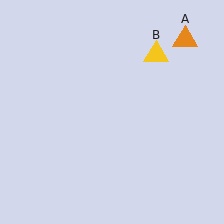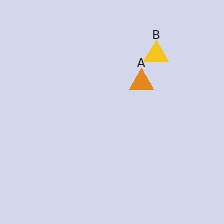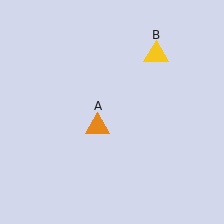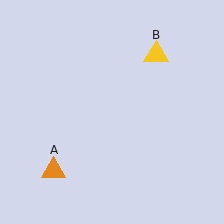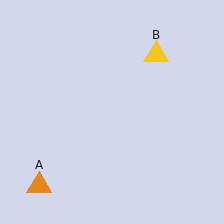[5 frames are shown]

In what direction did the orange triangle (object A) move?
The orange triangle (object A) moved down and to the left.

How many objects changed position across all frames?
1 object changed position: orange triangle (object A).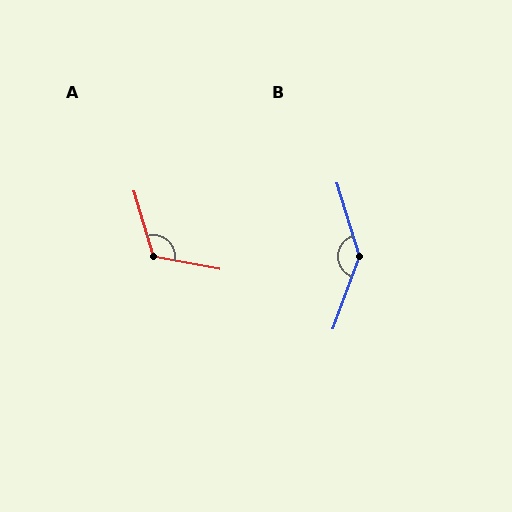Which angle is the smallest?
A, at approximately 117 degrees.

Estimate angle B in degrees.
Approximately 142 degrees.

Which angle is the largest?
B, at approximately 142 degrees.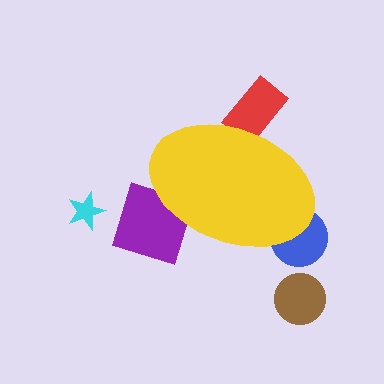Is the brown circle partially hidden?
No, the brown circle is fully visible.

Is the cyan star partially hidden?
No, the cyan star is fully visible.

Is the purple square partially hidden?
Yes, the purple square is partially hidden behind the yellow ellipse.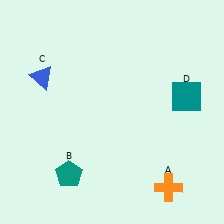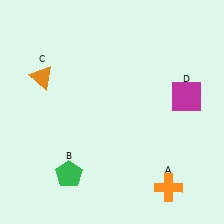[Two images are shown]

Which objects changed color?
B changed from teal to green. C changed from blue to orange. D changed from teal to magenta.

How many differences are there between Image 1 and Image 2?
There are 3 differences between the two images.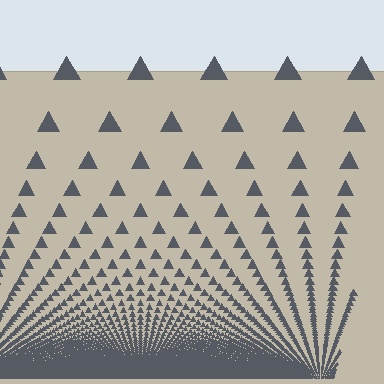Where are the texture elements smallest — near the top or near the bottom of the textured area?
Near the bottom.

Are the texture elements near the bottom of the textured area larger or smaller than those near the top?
Smaller. The gradient is inverted — elements near the bottom are smaller and denser.